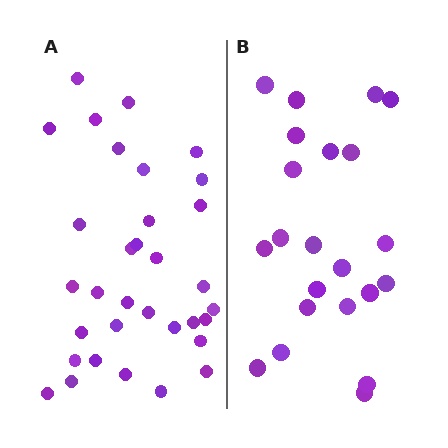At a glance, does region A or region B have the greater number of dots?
Region A (the left region) has more dots.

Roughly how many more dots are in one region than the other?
Region A has roughly 12 or so more dots than region B.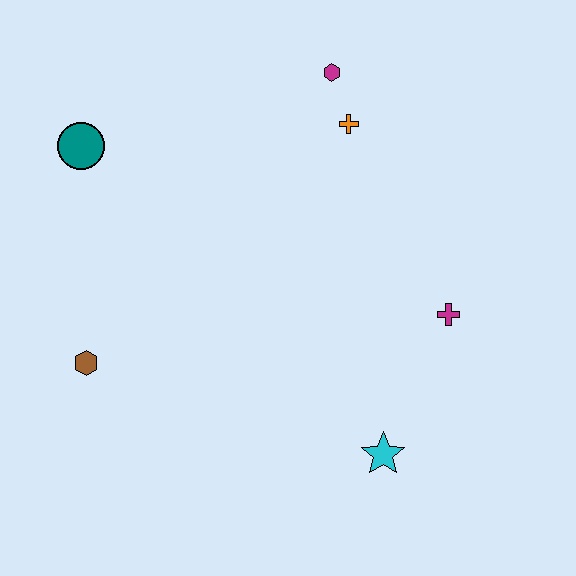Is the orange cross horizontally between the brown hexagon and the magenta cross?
Yes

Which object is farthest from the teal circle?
The cyan star is farthest from the teal circle.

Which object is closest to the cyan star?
The magenta cross is closest to the cyan star.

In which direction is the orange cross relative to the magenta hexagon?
The orange cross is below the magenta hexagon.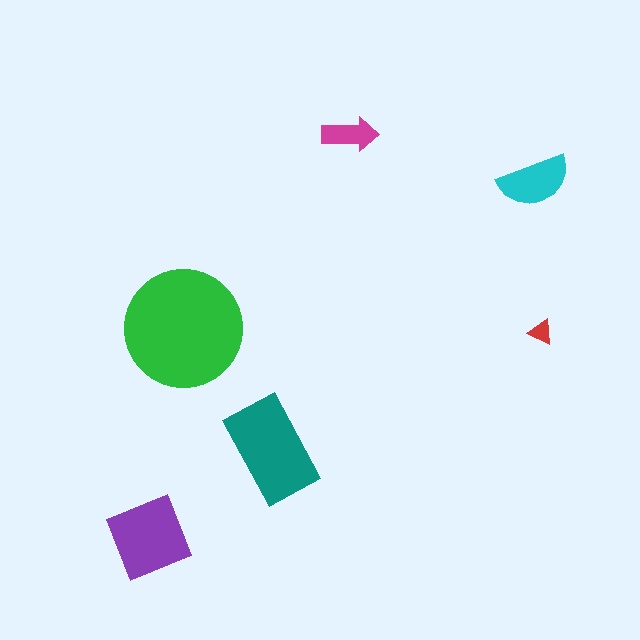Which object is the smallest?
The red triangle.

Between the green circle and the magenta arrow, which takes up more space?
The green circle.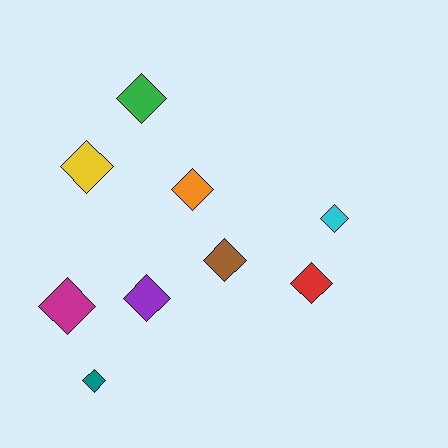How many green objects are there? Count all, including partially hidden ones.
There is 1 green object.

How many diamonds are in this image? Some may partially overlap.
There are 9 diamonds.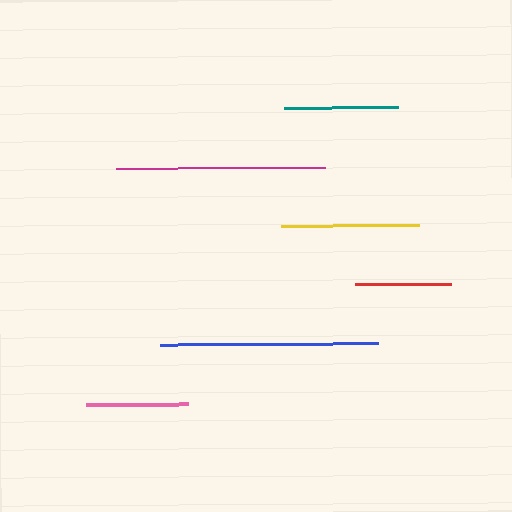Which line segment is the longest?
The blue line is the longest at approximately 218 pixels.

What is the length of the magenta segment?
The magenta segment is approximately 209 pixels long.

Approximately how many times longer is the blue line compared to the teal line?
The blue line is approximately 1.9 times the length of the teal line.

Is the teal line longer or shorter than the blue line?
The blue line is longer than the teal line.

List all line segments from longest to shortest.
From longest to shortest: blue, magenta, yellow, teal, pink, red.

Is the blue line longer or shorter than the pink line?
The blue line is longer than the pink line.